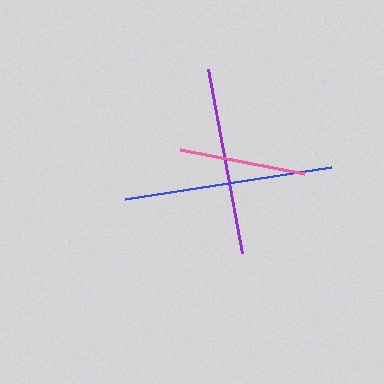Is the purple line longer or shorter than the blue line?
The blue line is longer than the purple line.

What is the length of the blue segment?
The blue segment is approximately 208 pixels long.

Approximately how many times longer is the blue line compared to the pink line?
The blue line is approximately 1.6 times the length of the pink line.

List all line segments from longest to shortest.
From longest to shortest: blue, purple, pink.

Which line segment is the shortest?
The pink line is the shortest at approximately 127 pixels.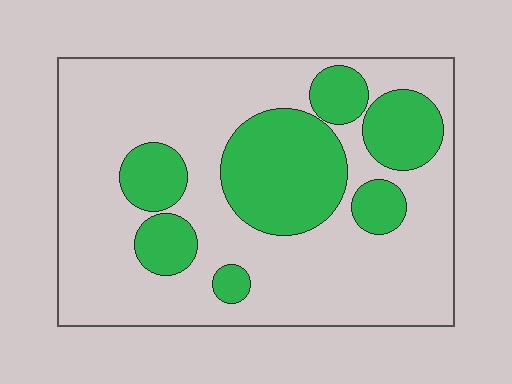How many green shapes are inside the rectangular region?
7.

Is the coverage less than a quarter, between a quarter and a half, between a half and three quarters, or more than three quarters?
Between a quarter and a half.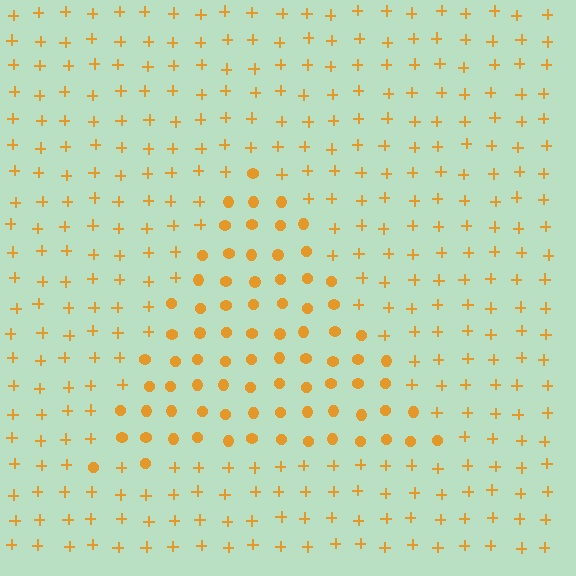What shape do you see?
I see a triangle.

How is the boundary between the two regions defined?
The boundary is defined by a change in element shape: circles inside vs. plus signs outside. All elements share the same color and spacing.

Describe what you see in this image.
The image is filled with small orange elements arranged in a uniform grid. A triangle-shaped region contains circles, while the surrounding area contains plus signs. The boundary is defined purely by the change in element shape.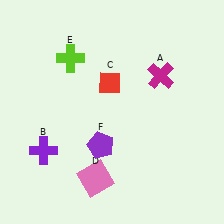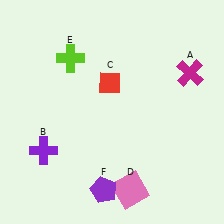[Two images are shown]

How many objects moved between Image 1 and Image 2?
3 objects moved between the two images.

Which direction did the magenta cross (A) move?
The magenta cross (A) moved right.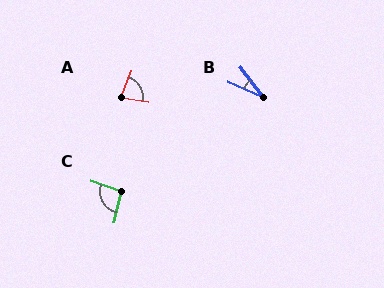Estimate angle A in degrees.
Approximately 77 degrees.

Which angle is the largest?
C, at approximately 95 degrees.